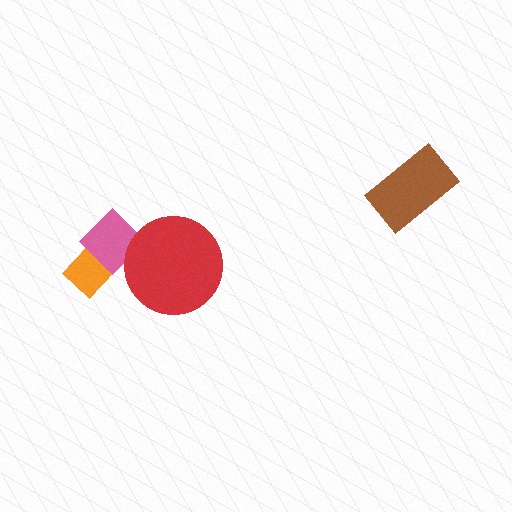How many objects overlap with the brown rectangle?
0 objects overlap with the brown rectangle.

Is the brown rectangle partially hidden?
No, no other shape covers it.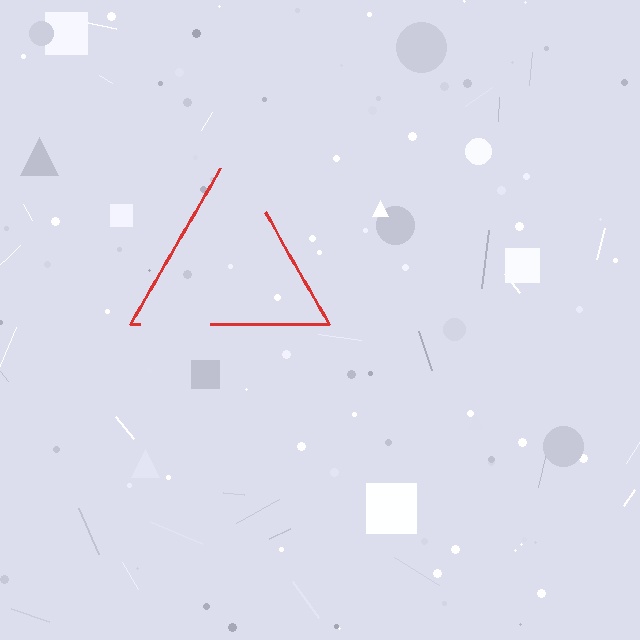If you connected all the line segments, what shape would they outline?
They would outline a triangle.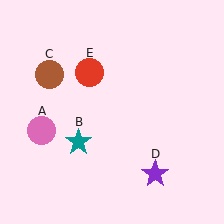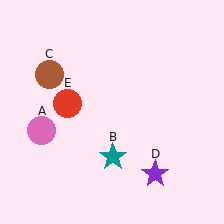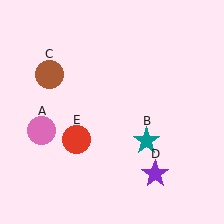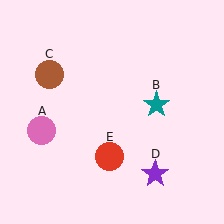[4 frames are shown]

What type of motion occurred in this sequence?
The teal star (object B), red circle (object E) rotated counterclockwise around the center of the scene.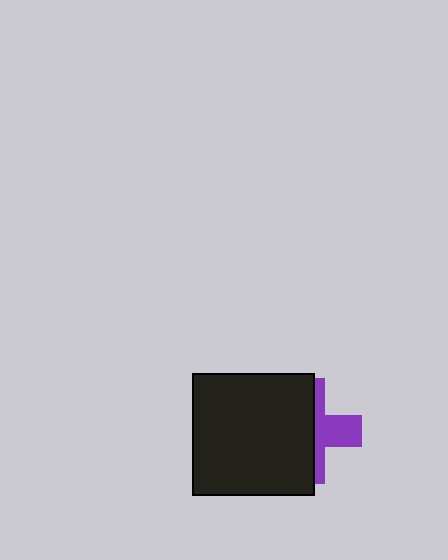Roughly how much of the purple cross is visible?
A small part of it is visible (roughly 38%).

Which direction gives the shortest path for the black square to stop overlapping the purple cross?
Moving left gives the shortest separation.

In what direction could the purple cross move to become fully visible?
The purple cross could move right. That would shift it out from behind the black square entirely.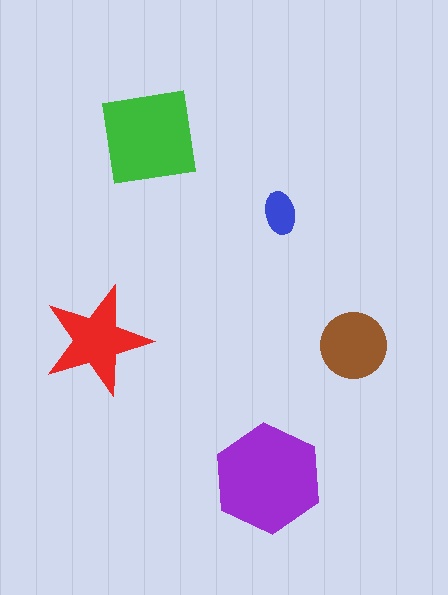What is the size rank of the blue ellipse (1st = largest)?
5th.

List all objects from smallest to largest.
The blue ellipse, the brown circle, the red star, the green square, the purple hexagon.